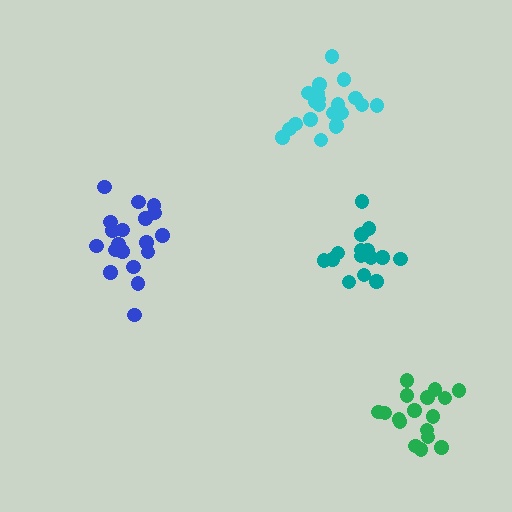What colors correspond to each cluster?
The clusters are colored: teal, green, blue, cyan.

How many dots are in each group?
Group 1: 15 dots, Group 2: 17 dots, Group 3: 19 dots, Group 4: 21 dots (72 total).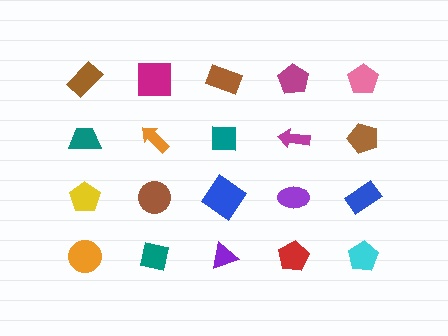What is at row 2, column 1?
A teal trapezoid.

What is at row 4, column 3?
A purple triangle.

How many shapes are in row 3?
5 shapes.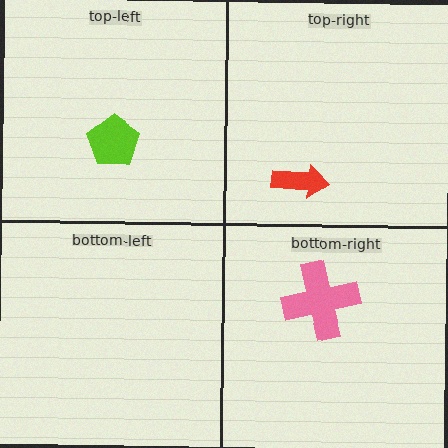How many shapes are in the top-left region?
1.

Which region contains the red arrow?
The top-right region.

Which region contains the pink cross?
The bottom-right region.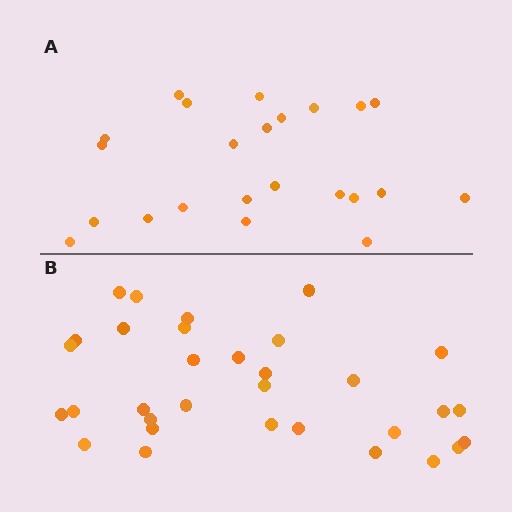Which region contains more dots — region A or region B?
Region B (the bottom region) has more dots.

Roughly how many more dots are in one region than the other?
Region B has roughly 8 or so more dots than region A.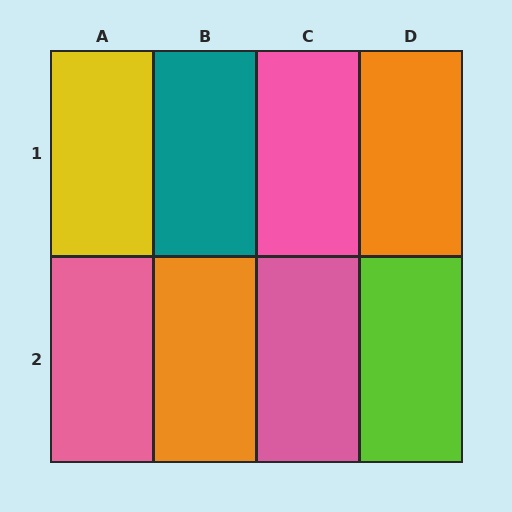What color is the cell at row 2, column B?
Orange.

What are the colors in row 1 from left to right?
Yellow, teal, pink, orange.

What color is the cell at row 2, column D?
Lime.